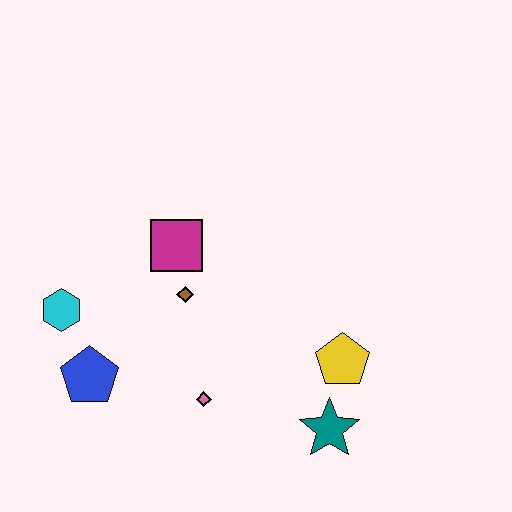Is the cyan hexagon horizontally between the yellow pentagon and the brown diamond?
No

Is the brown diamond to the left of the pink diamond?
Yes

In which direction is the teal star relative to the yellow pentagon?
The teal star is below the yellow pentagon.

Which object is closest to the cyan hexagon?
The blue pentagon is closest to the cyan hexagon.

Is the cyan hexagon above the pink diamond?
Yes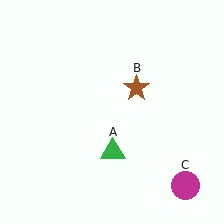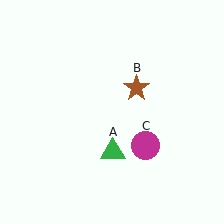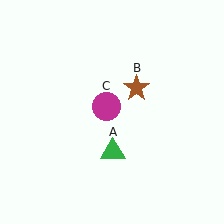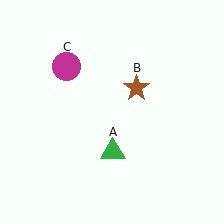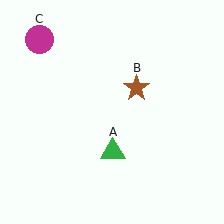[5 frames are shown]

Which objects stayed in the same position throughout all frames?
Green triangle (object A) and brown star (object B) remained stationary.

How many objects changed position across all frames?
1 object changed position: magenta circle (object C).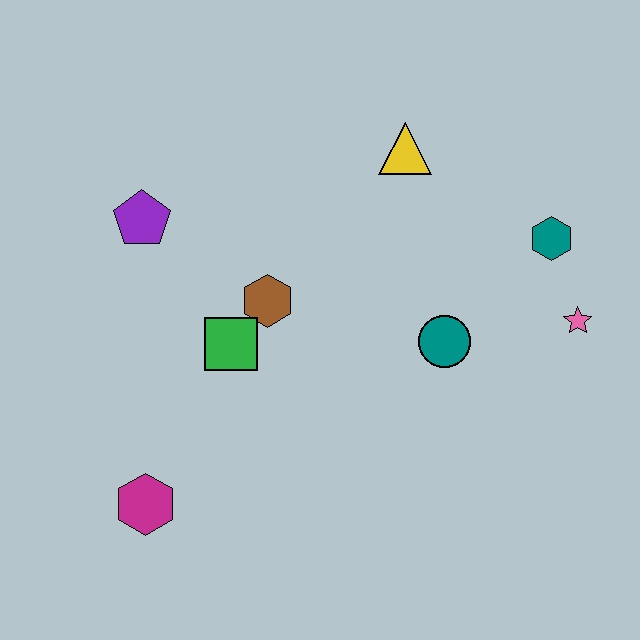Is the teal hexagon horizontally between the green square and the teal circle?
No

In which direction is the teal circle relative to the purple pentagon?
The teal circle is to the right of the purple pentagon.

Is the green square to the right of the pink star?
No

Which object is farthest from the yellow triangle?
The magenta hexagon is farthest from the yellow triangle.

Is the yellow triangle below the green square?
No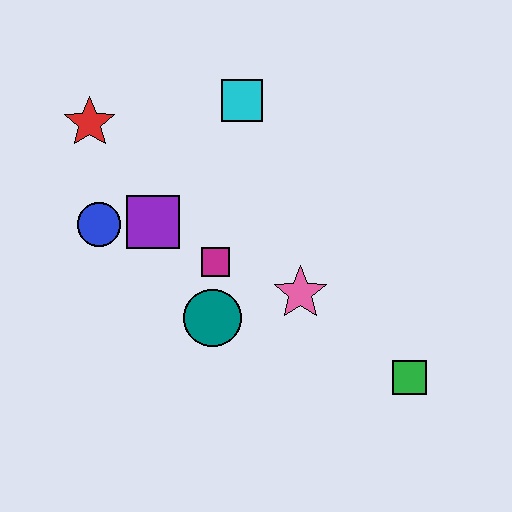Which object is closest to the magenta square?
The teal circle is closest to the magenta square.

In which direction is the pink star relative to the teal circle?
The pink star is to the right of the teal circle.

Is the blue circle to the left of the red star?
No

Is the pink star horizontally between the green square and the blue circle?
Yes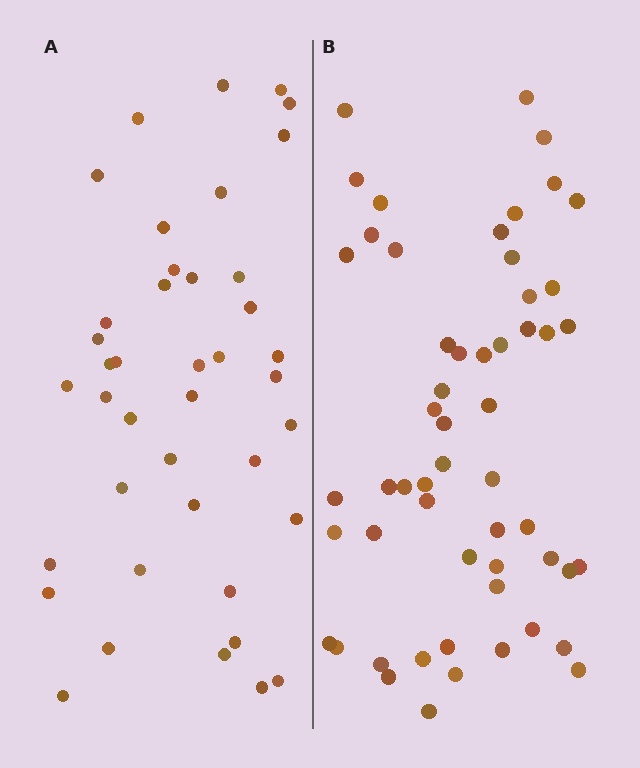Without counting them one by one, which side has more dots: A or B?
Region B (the right region) has more dots.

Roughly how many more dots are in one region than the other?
Region B has approximately 15 more dots than region A.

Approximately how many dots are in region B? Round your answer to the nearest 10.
About 60 dots. (The exact count is 55, which rounds to 60.)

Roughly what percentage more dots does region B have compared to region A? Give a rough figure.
About 35% more.